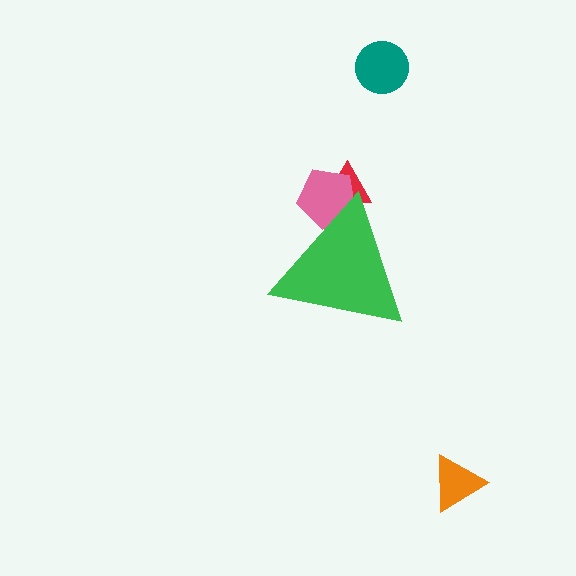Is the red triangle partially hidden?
Yes, the red triangle is partially hidden behind the green triangle.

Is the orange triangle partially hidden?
No, the orange triangle is fully visible.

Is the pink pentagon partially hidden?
Yes, the pink pentagon is partially hidden behind the green triangle.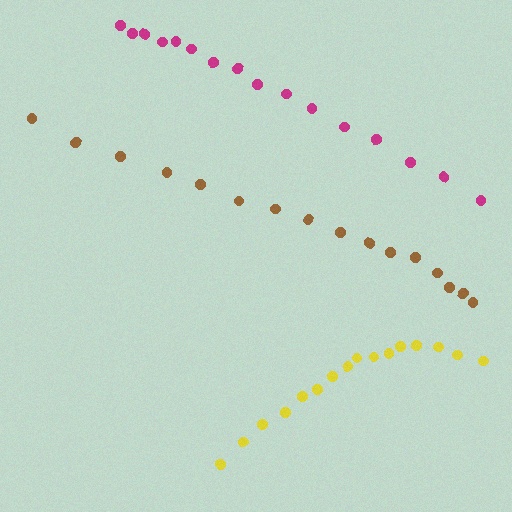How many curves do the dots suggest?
There are 3 distinct paths.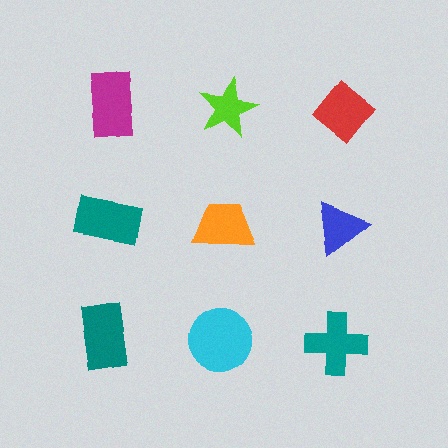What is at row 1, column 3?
A red diamond.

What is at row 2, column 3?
A blue triangle.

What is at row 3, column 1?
A teal rectangle.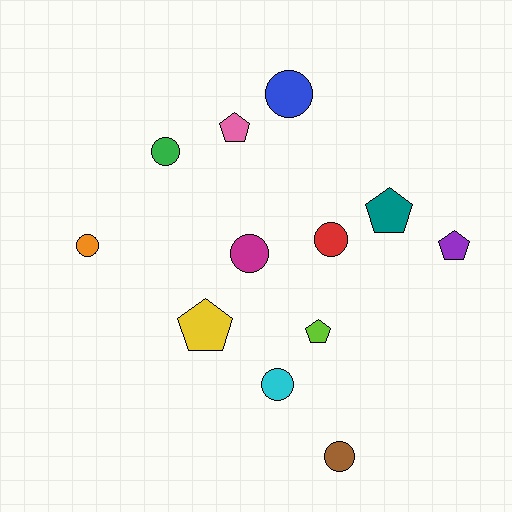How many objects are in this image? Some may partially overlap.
There are 12 objects.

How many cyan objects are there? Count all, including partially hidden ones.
There is 1 cyan object.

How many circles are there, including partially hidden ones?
There are 7 circles.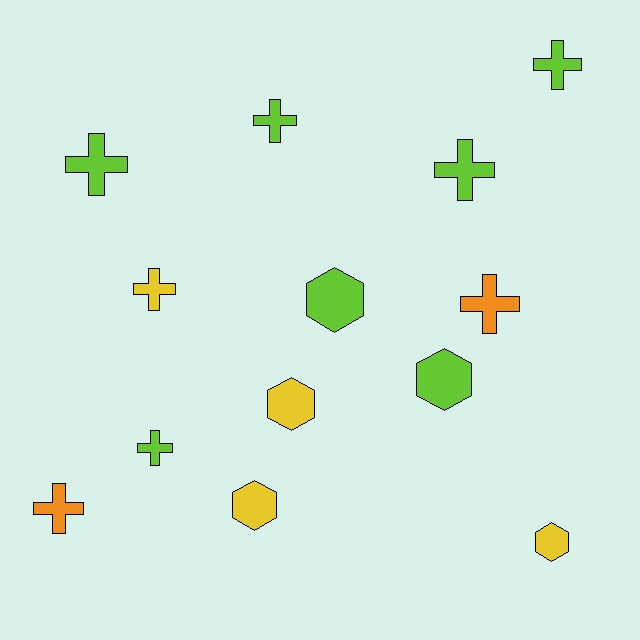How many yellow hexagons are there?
There are 3 yellow hexagons.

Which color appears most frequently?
Lime, with 7 objects.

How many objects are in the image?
There are 13 objects.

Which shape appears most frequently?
Cross, with 8 objects.